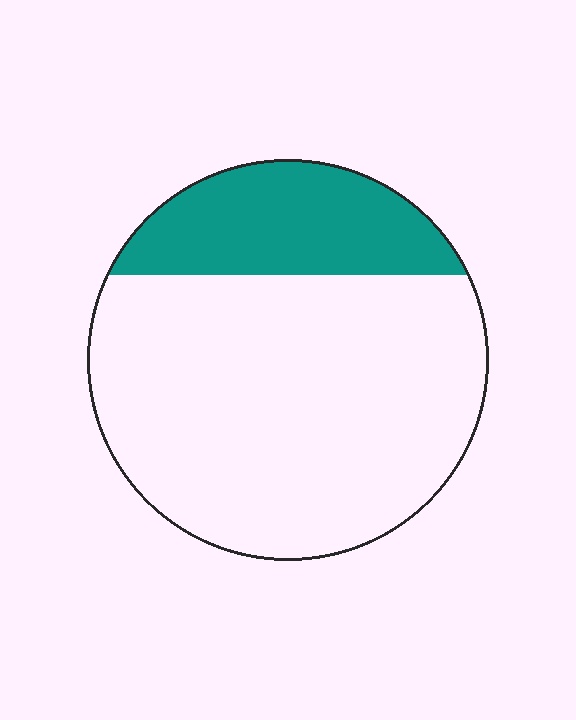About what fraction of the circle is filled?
About one quarter (1/4).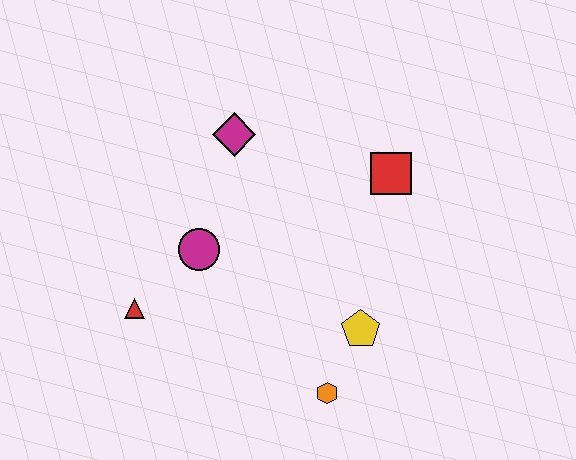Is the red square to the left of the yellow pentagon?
No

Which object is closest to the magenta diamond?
The magenta circle is closest to the magenta diamond.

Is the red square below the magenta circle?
No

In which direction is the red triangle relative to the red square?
The red triangle is to the left of the red square.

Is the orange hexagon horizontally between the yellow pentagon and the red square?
No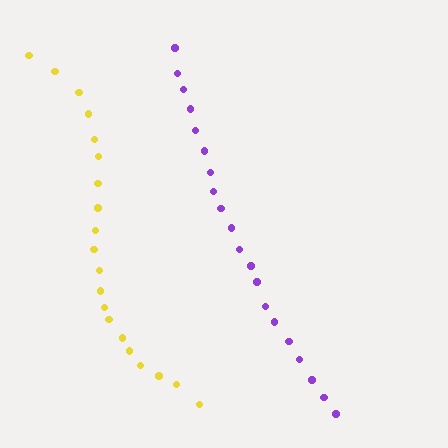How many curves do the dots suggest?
There are 2 distinct paths.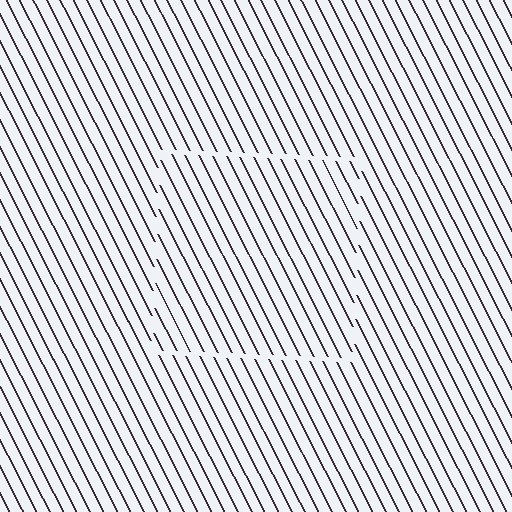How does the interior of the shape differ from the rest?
The interior of the shape contains the same grating, shifted by half a period — the contour is defined by the phase discontinuity where line-ends from the inner and outer gratings abut.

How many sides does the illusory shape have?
4 sides — the line-ends trace a square.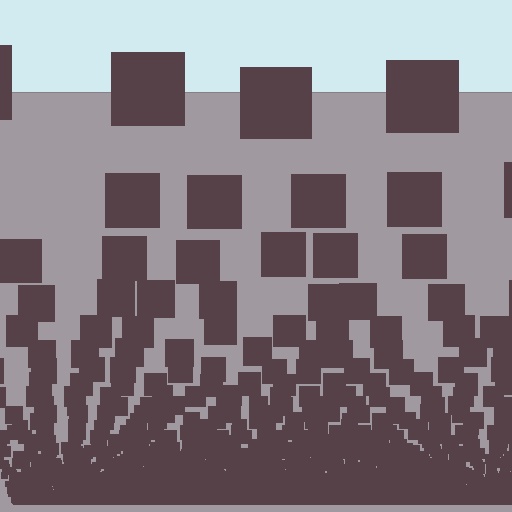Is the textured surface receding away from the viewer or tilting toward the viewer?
The surface appears to tilt toward the viewer. Texture elements get larger and sparser toward the top.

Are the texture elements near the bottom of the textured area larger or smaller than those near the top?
Smaller. The gradient is inverted — elements near the bottom are smaller and denser.